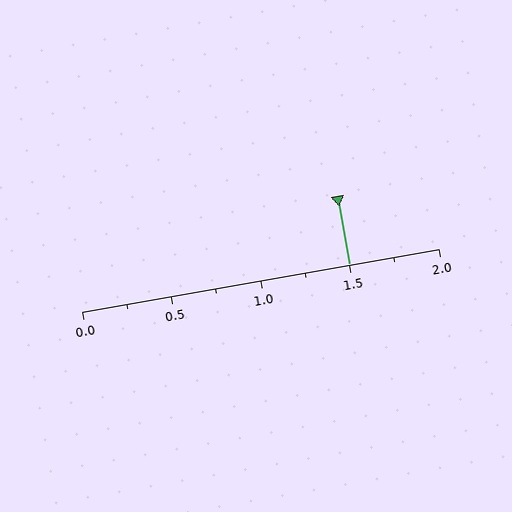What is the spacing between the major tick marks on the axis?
The major ticks are spaced 0.5 apart.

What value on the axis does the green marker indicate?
The marker indicates approximately 1.5.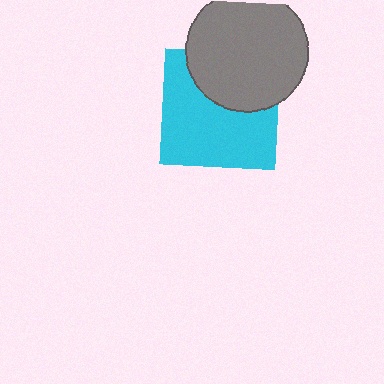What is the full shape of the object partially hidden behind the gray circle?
The partially hidden object is a cyan square.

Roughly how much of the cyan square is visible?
About half of it is visible (roughly 64%).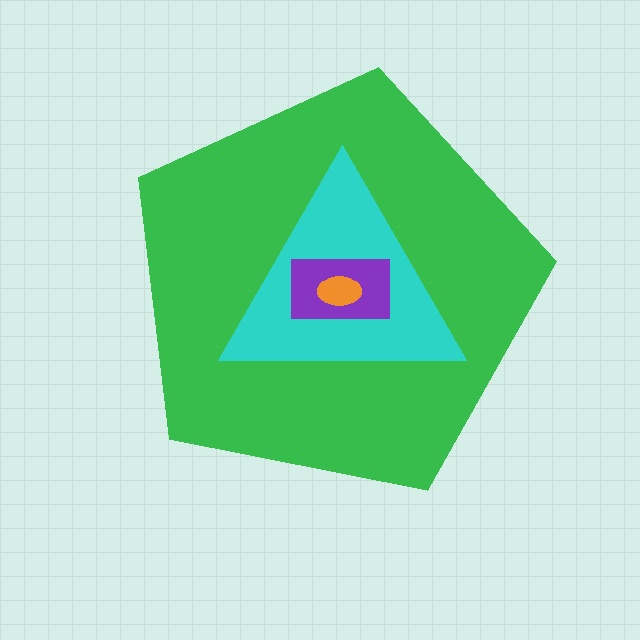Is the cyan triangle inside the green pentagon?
Yes.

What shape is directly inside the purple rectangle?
The orange ellipse.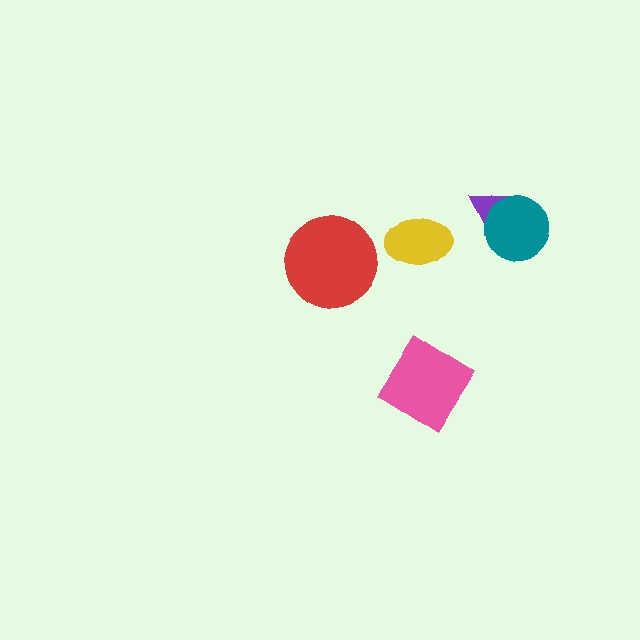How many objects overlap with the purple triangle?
1 object overlaps with the purple triangle.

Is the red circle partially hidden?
No, no other shape covers it.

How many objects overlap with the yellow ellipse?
0 objects overlap with the yellow ellipse.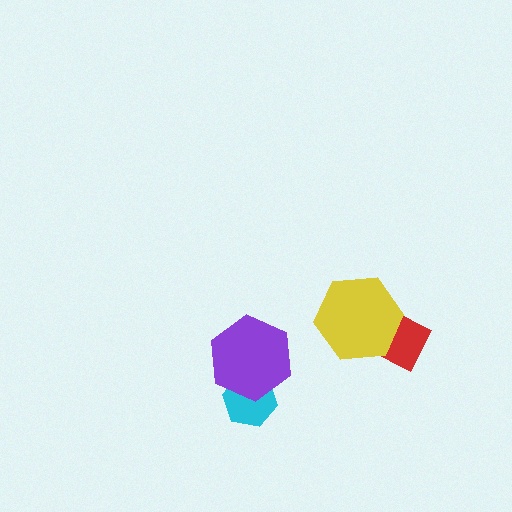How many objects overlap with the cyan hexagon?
1 object overlaps with the cyan hexagon.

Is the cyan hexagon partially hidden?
Yes, it is partially covered by another shape.